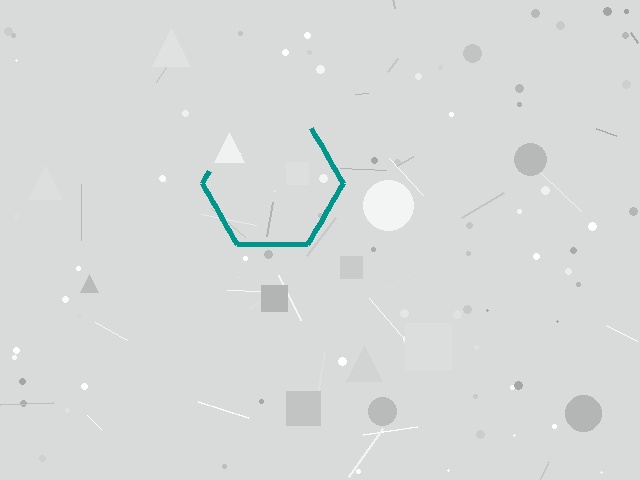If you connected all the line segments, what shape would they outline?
They would outline a hexagon.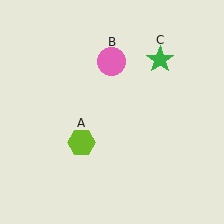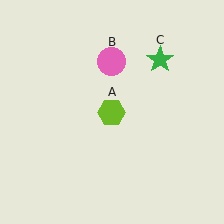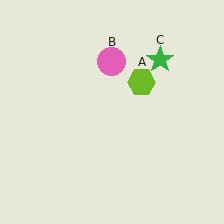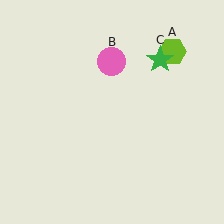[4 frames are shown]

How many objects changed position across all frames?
1 object changed position: lime hexagon (object A).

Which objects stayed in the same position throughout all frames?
Pink circle (object B) and green star (object C) remained stationary.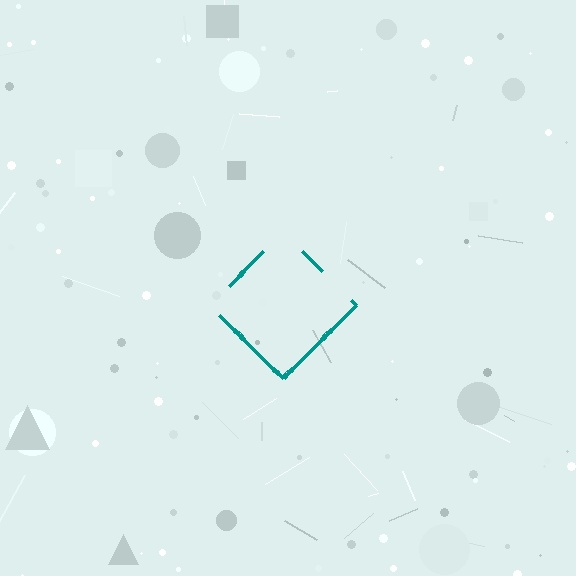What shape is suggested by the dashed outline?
The dashed outline suggests a diamond.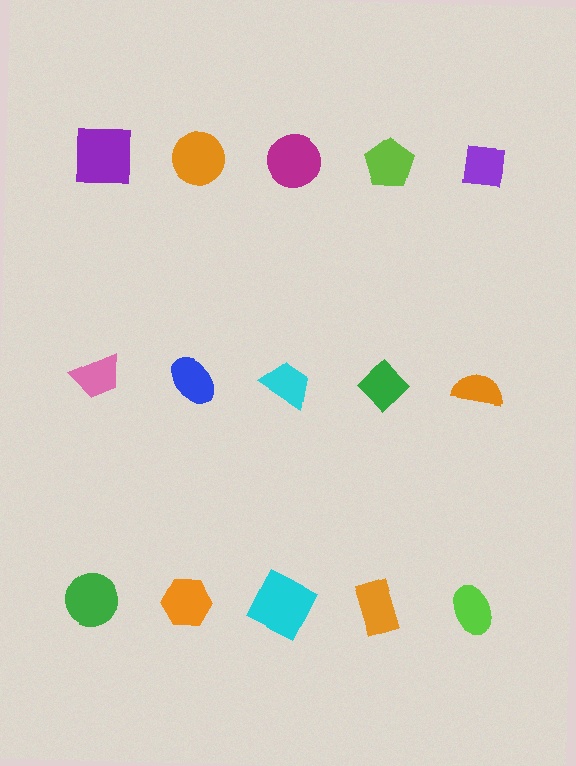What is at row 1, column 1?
A purple square.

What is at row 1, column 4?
A lime pentagon.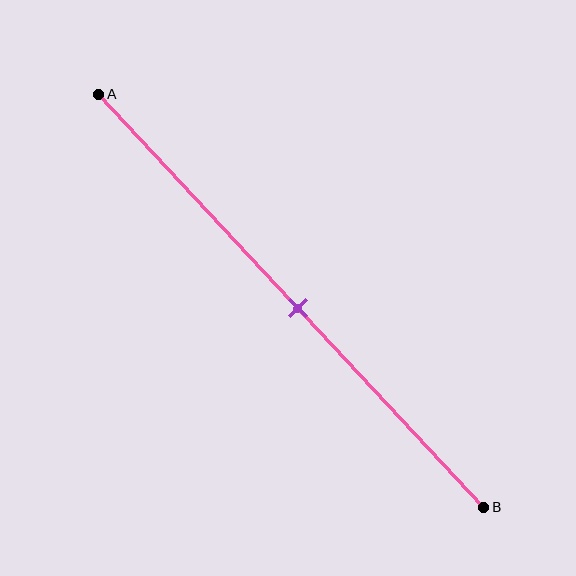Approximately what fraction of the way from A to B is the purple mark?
The purple mark is approximately 50% of the way from A to B.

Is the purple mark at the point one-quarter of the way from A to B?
No, the mark is at about 50% from A, not at the 25% one-quarter point.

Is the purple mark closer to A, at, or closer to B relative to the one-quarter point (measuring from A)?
The purple mark is closer to point B than the one-quarter point of segment AB.